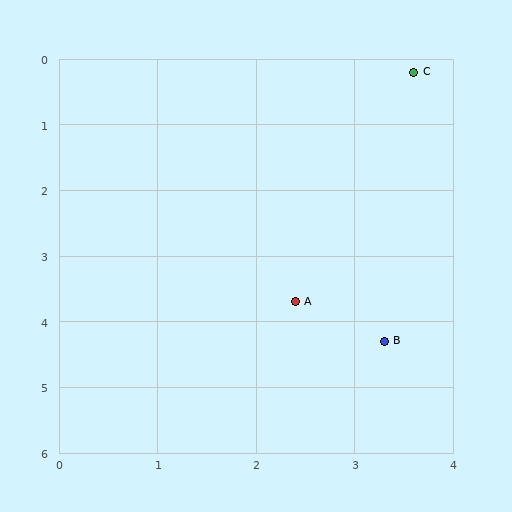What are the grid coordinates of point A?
Point A is at approximately (2.4, 3.7).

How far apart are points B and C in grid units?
Points B and C are about 4.1 grid units apart.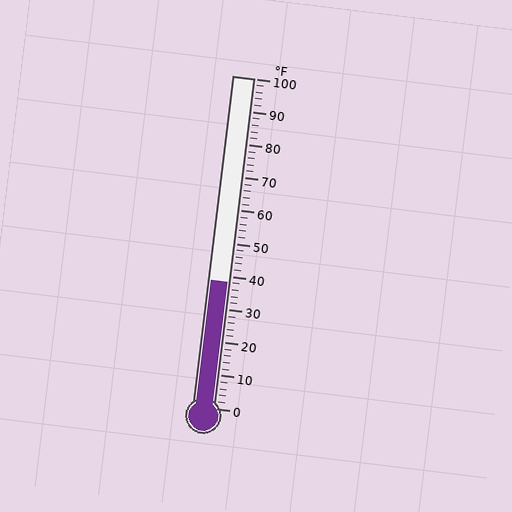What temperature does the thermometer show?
The thermometer shows approximately 38°F.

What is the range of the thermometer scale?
The thermometer scale ranges from 0°F to 100°F.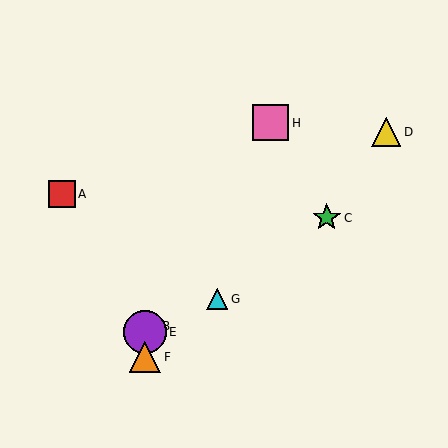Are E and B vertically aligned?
Yes, both are at x≈145.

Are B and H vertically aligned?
No, B is at x≈145 and H is at x≈271.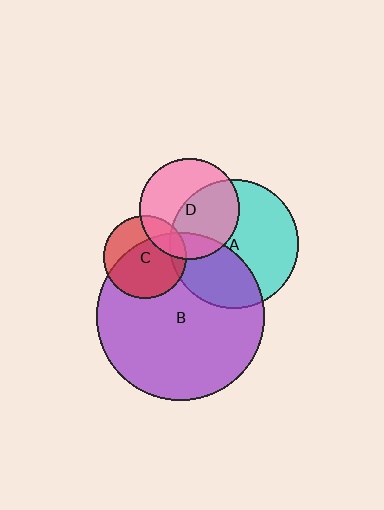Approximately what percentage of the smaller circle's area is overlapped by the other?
Approximately 15%.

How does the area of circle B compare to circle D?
Approximately 2.8 times.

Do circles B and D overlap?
Yes.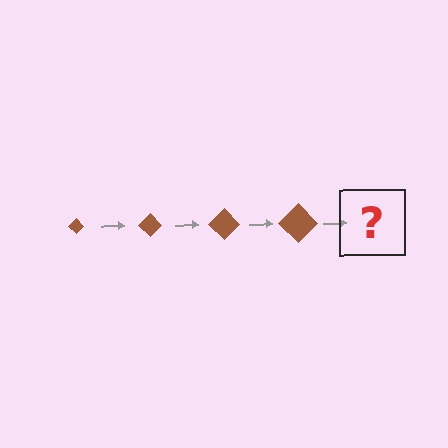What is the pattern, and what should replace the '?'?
The pattern is that the diamond gets progressively larger each step. The '?' should be a brown diamond, larger than the previous one.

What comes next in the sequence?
The next element should be a brown diamond, larger than the previous one.